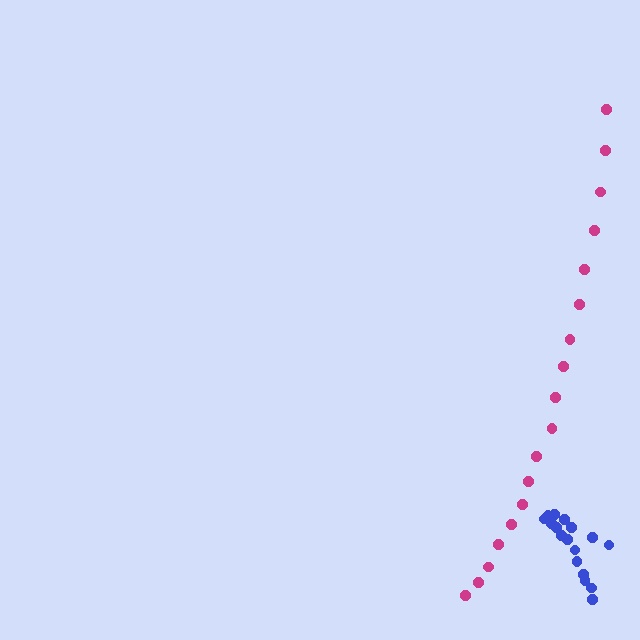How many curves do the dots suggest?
There are 2 distinct paths.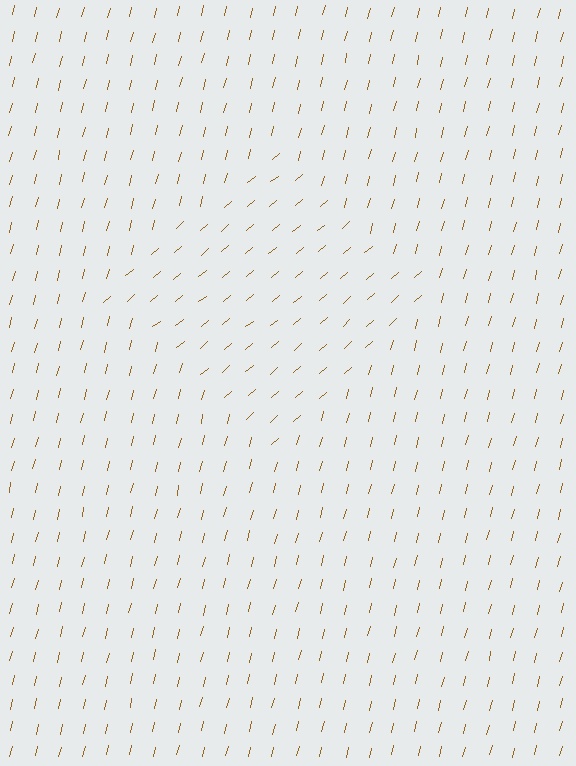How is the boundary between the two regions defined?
The boundary is defined purely by a change in line orientation (approximately 36 degrees difference). All lines are the same color and thickness.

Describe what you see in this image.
The image is filled with small brown line segments. A diamond region in the image has lines oriented differently from the surrounding lines, creating a visible texture boundary.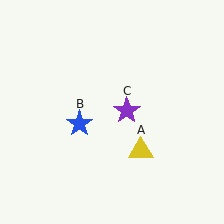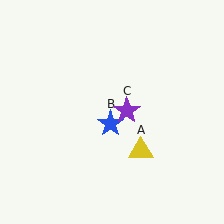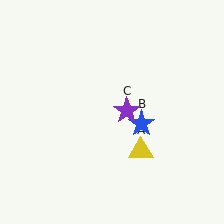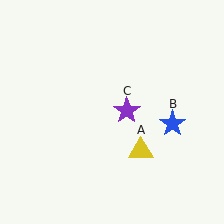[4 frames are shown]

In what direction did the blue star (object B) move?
The blue star (object B) moved right.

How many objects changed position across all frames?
1 object changed position: blue star (object B).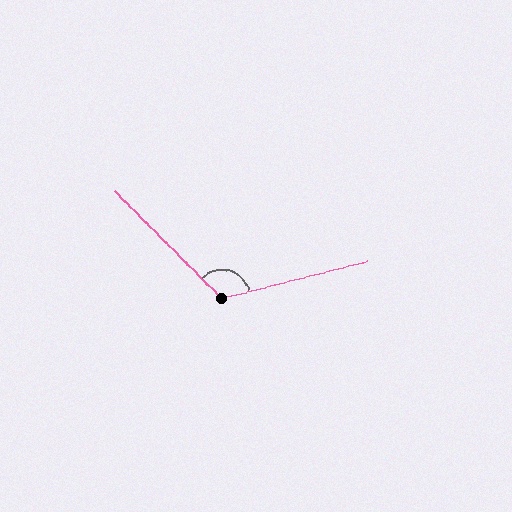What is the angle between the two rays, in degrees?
Approximately 121 degrees.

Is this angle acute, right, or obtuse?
It is obtuse.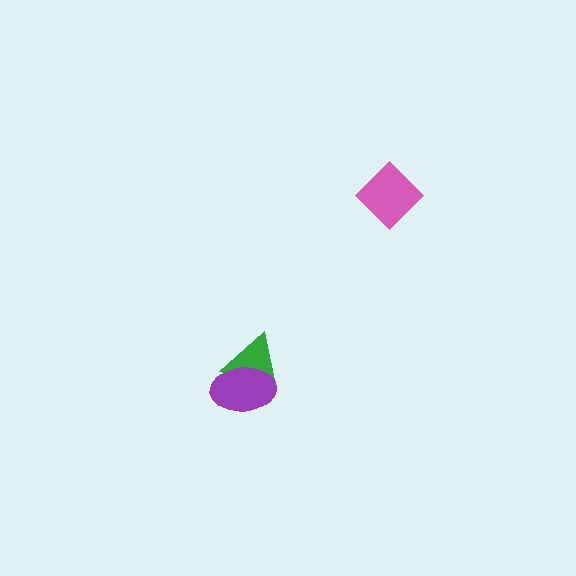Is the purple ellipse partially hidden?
No, no other shape covers it.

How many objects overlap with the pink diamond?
0 objects overlap with the pink diamond.